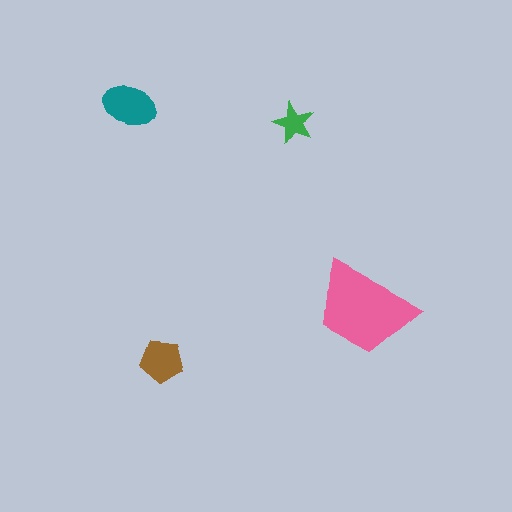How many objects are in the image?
There are 4 objects in the image.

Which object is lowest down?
The brown pentagon is bottommost.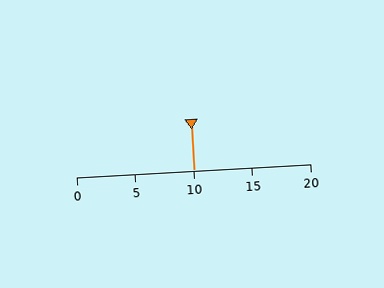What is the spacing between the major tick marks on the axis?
The major ticks are spaced 5 apart.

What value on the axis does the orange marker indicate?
The marker indicates approximately 10.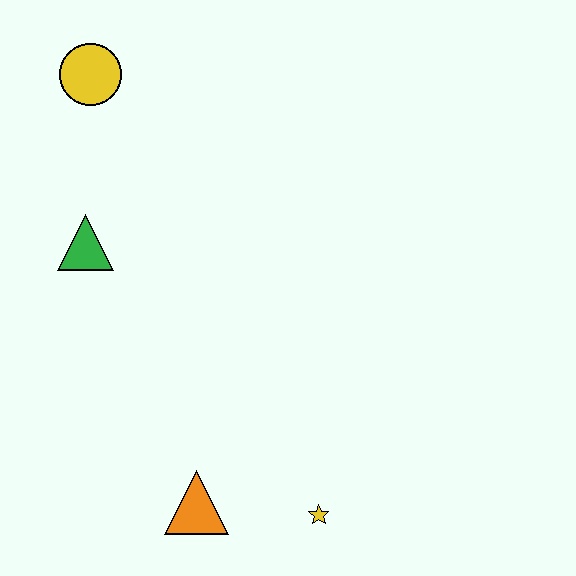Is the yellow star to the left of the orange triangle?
No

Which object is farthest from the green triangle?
The yellow star is farthest from the green triangle.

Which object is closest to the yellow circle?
The green triangle is closest to the yellow circle.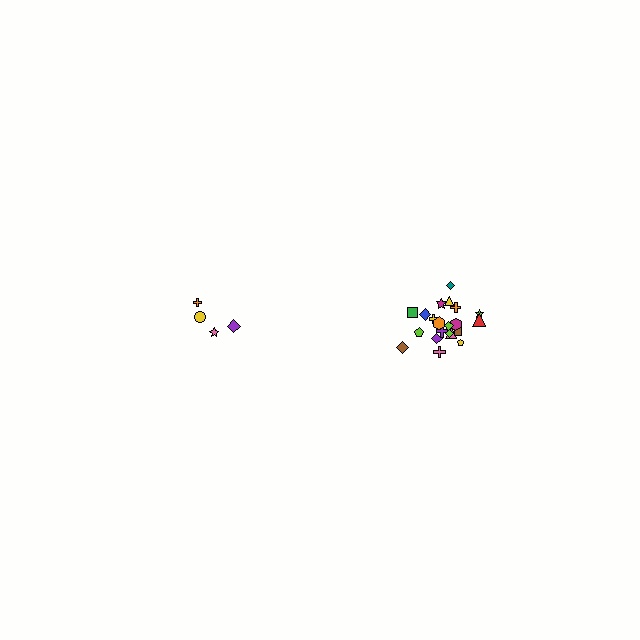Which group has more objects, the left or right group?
The right group.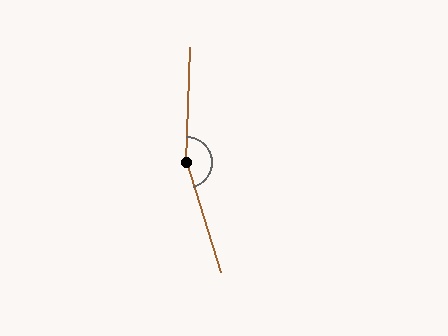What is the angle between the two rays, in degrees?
Approximately 161 degrees.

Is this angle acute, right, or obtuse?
It is obtuse.